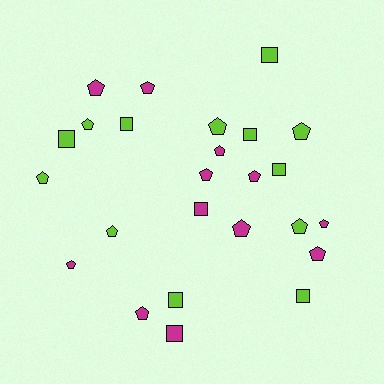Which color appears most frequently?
Lime, with 13 objects.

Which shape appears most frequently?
Pentagon, with 16 objects.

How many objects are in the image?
There are 25 objects.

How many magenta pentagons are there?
There are 10 magenta pentagons.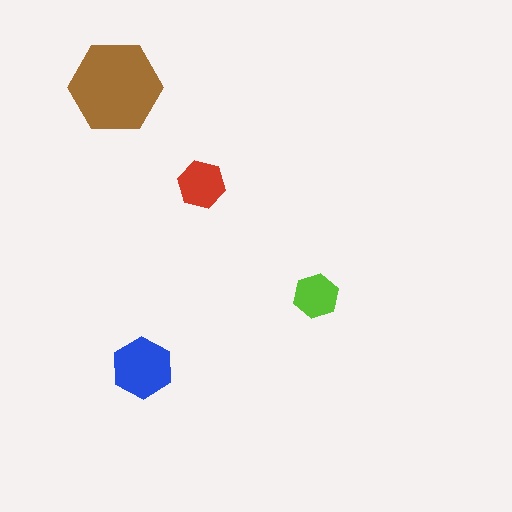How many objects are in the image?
There are 4 objects in the image.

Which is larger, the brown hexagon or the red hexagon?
The brown one.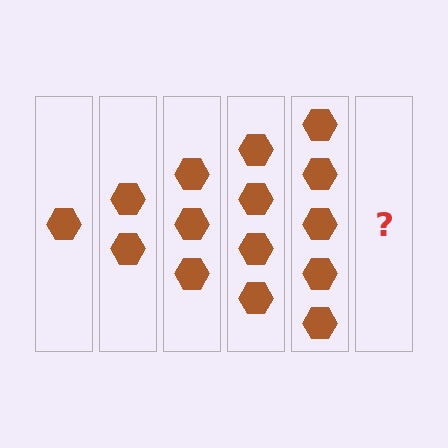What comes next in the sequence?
The next element should be 6 hexagons.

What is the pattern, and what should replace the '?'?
The pattern is that each step adds one more hexagon. The '?' should be 6 hexagons.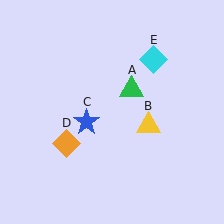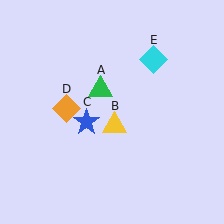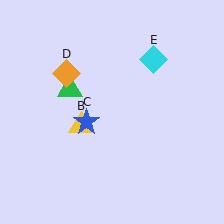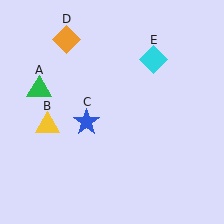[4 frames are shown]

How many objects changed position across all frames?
3 objects changed position: green triangle (object A), yellow triangle (object B), orange diamond (object D).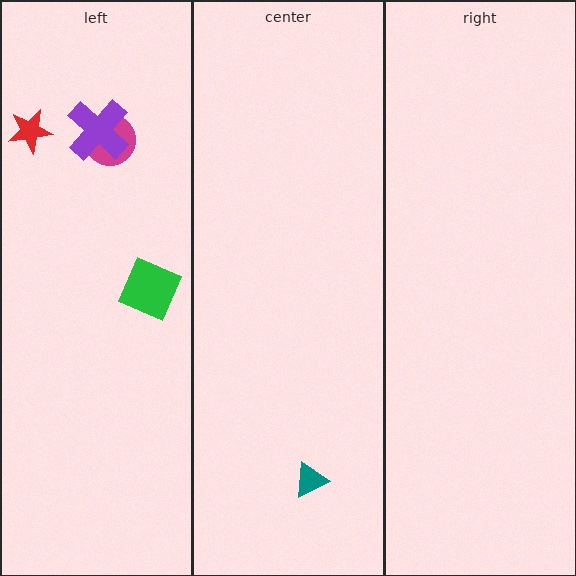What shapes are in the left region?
The green diamond, the magenta circle, the red star, the purple cross.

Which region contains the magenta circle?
The left region.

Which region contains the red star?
The left region.